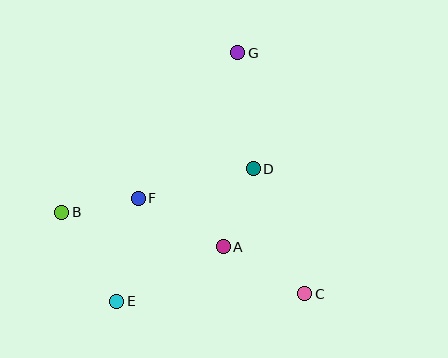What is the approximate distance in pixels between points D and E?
The distance between D and E is approximately 190 pixels.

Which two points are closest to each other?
Points B and F are closest to each other.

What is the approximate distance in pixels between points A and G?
The distance between A and G is approximately 195 pixels.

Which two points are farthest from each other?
Points E and G are farthest from each other.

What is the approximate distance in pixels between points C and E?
The distance between C and E is approximately 188 pixels.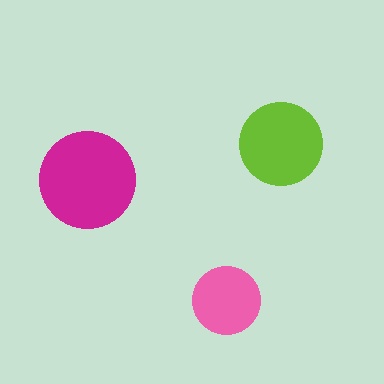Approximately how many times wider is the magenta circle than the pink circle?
About 1.5 times wider.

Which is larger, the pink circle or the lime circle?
The lime one.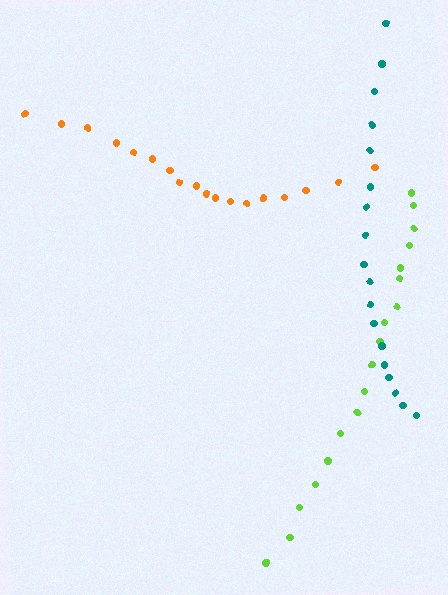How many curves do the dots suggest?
There are 3 distinct paths.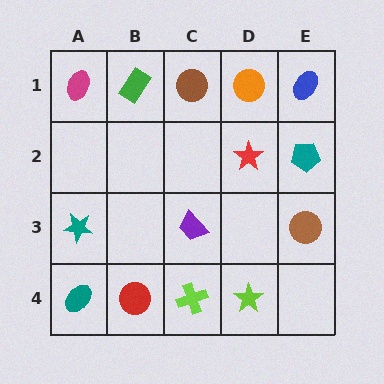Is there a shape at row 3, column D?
No, that cell is empty.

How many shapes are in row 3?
3 shapes.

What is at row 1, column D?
An orange circle.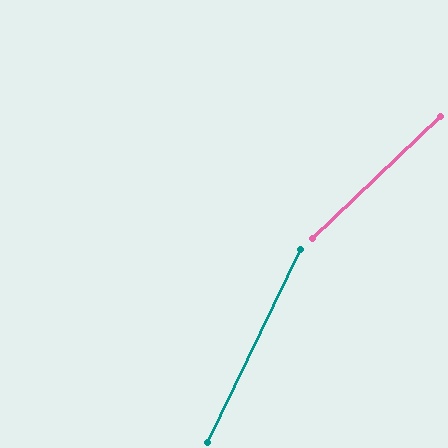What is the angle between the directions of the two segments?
Approximately 20 degrees.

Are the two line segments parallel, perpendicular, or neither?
Neither parallel nor perpendicular — they differ by about 20°.